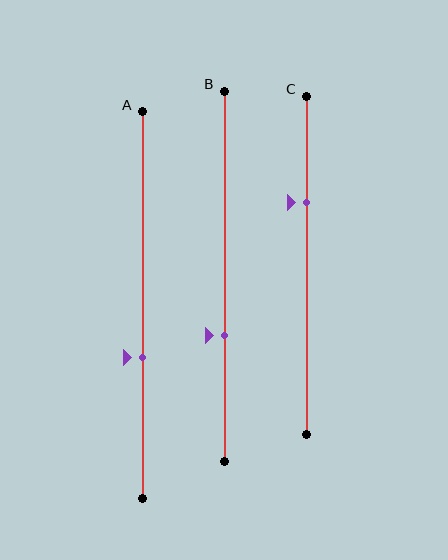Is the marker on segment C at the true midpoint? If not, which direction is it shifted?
No, the marker on segment C is shifted upward by about 19% of the segment length.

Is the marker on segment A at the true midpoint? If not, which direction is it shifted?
No, the marker on segment A is shifted downward by about 14% of the segment length.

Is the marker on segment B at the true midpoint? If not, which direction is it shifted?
No, the marker on segment B is shifted downward by about 16% of the segment length.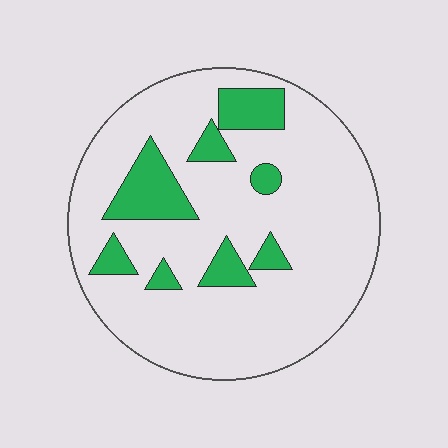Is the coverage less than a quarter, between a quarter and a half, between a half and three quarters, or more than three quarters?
Less than a quarter.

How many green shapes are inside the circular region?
8.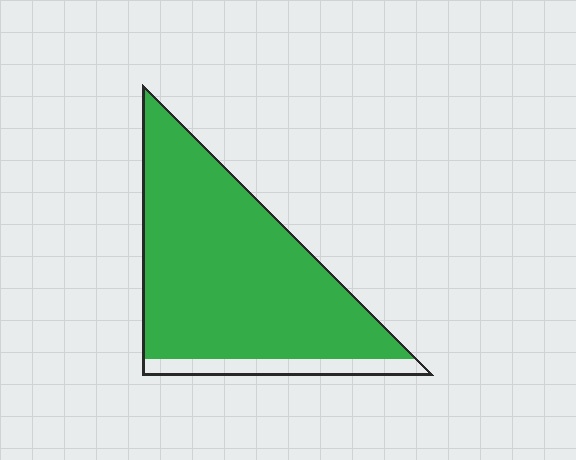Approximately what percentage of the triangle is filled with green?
Approximately 90%.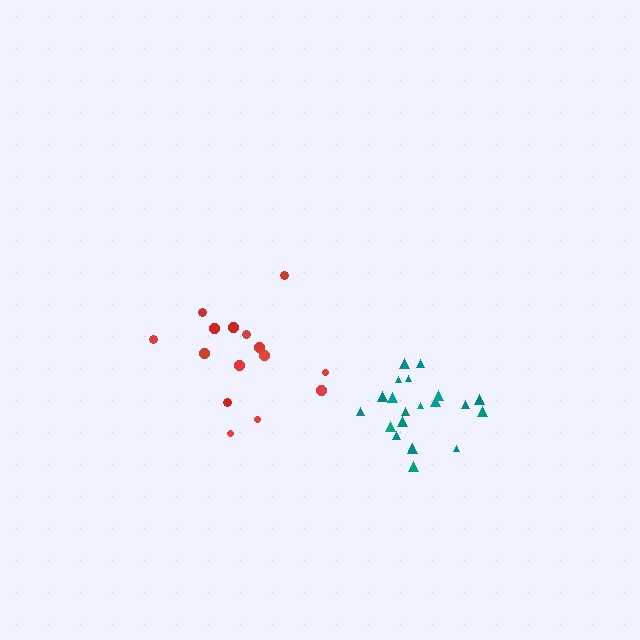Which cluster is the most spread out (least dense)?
Red.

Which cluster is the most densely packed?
Teal.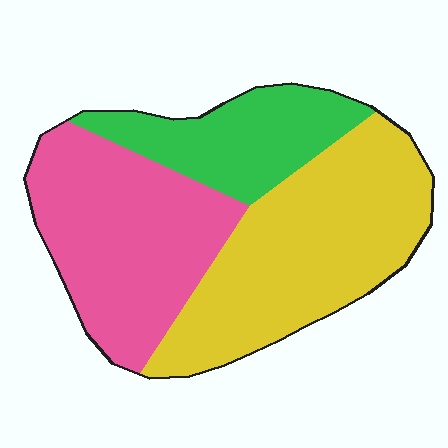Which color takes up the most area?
Yellow, at roughly 45%.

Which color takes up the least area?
Green, at roughly 20%.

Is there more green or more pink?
Pink.